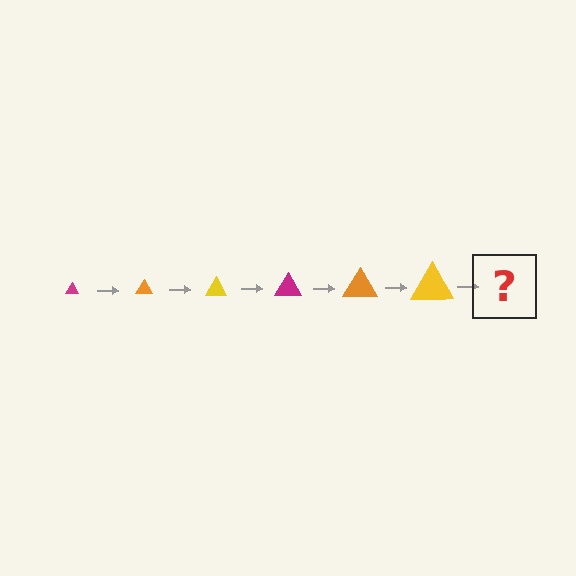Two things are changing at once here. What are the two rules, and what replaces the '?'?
The two rules are that the triangle grows larger each step and the color cycles through magenta, orange, and yellow. The '?' should be a magenta triangle, larger than the previous one.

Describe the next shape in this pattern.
It should be a magenta triangle, larger than the previous one.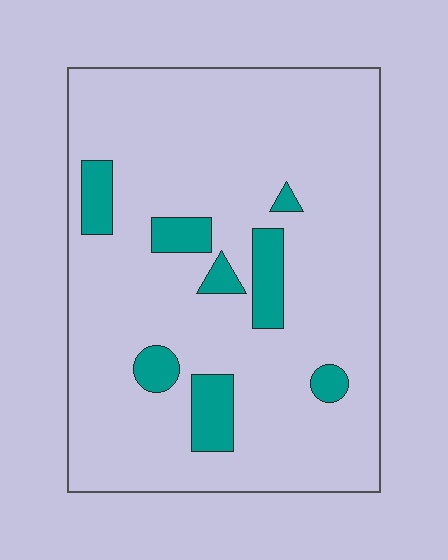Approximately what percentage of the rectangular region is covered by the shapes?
Approximately 10%.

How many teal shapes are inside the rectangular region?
8.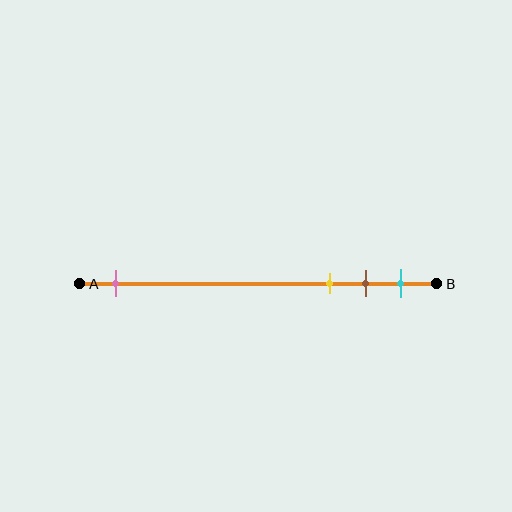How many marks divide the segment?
There are 4 marks dividing the segment.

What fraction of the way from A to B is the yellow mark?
The yellow mark is approximately 70% (0.7) of the way from A to B.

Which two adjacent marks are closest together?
The brown and cyan marks are the closest adjacent pair.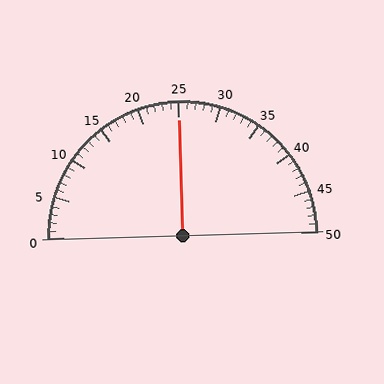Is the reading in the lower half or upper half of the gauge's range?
The reading is in the upper half of the range (0 to 50).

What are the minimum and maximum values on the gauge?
The gauge ranges from 0 to 50.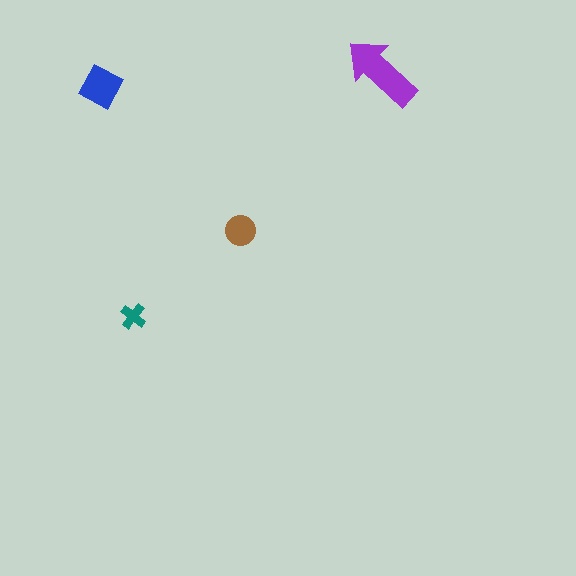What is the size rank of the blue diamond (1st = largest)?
2nd.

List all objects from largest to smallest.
The purple arrow, the blue diamond, the brown circle, the teal cross.